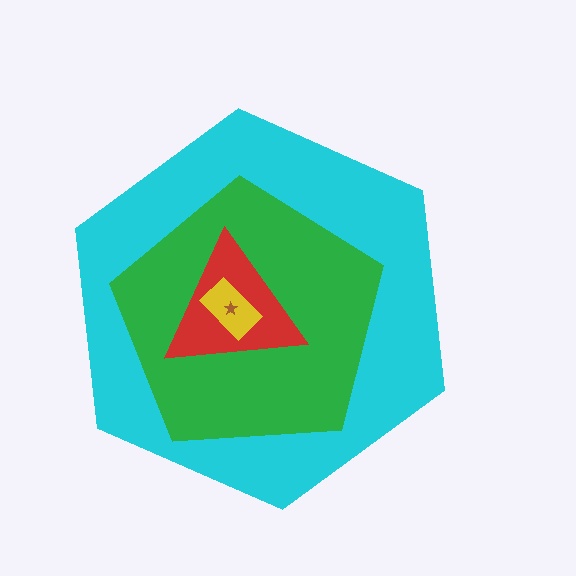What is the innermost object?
The brown star.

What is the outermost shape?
The cyan hexagon.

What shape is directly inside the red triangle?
The yellow rectangle.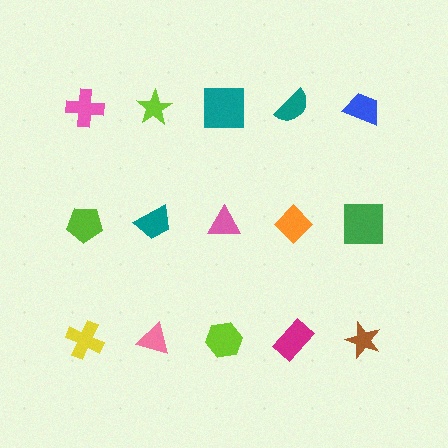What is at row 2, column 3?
A pink triangle.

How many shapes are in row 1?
5 shapes.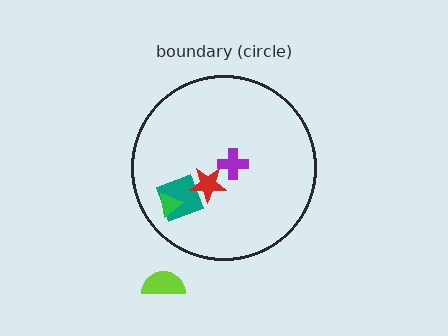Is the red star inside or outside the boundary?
Inside.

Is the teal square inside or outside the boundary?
Inside.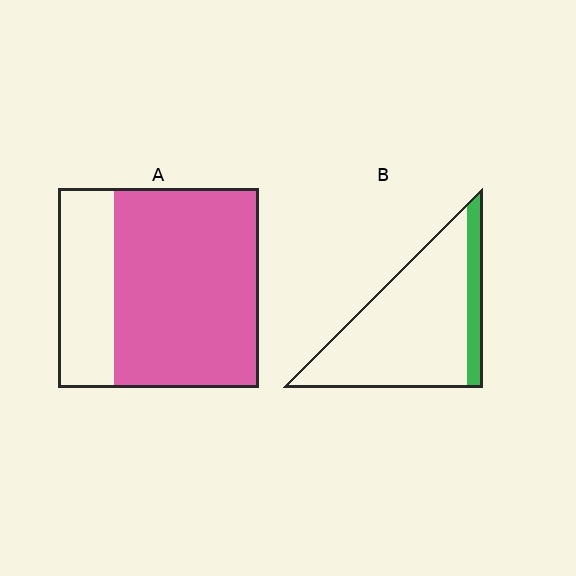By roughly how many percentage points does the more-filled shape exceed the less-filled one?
By roughly 55 percentage points (A over B).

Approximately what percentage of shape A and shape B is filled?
A is approximately 70% and B is approximately 15%.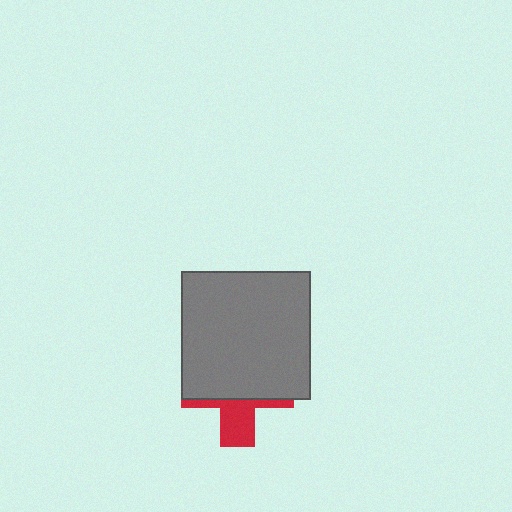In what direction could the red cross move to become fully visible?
The red cross could move down. That would shift it out from behind the gray square entirely.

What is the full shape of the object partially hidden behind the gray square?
The partially hidden object is a red cross.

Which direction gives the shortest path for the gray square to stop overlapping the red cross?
Moving up gives the shortest separation.